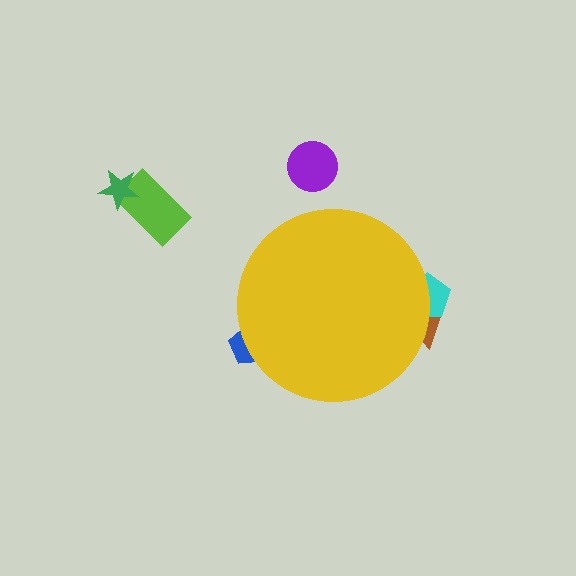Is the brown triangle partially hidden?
Yes, the brown triangle is partially hidden behind the yellow circle.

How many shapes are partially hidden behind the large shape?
3 shapes are partially hidden.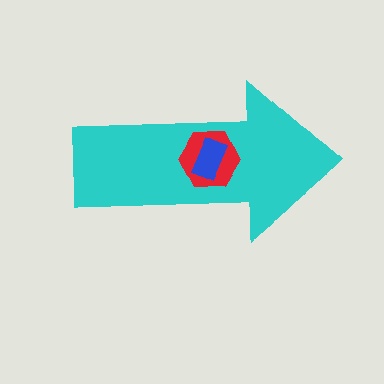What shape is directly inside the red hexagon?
The blue rectangle.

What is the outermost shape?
The cyan arrow.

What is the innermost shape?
The blue rectangle.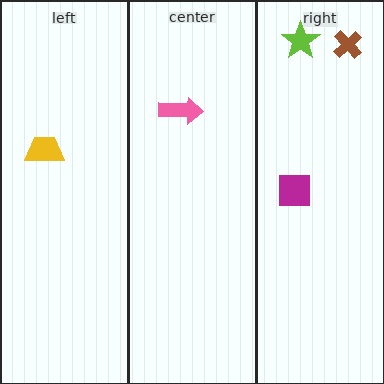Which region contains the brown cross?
The right region.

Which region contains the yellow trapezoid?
The left region.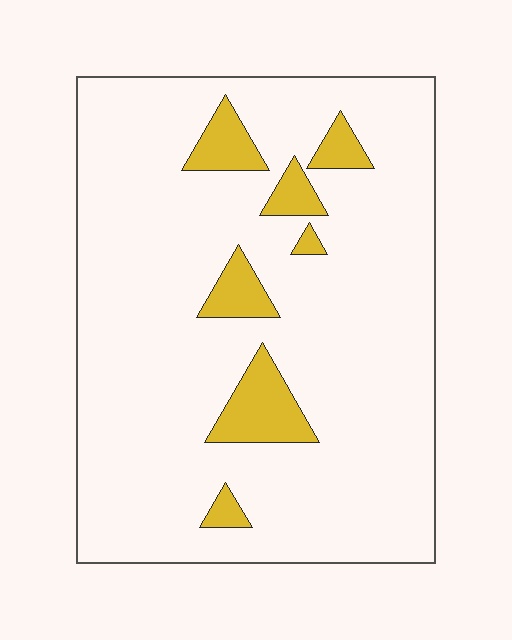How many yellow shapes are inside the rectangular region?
7.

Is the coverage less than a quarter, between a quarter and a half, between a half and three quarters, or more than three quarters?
Less than a quarter.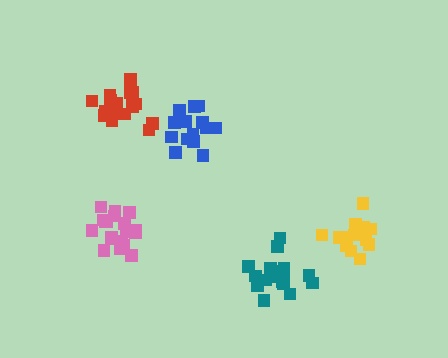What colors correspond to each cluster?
The clusters are colored: blue, pink, red, teal, yellow.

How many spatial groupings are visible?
There are 5 spatial groupings.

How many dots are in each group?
Group 1: 16 dots, Group 2: 20 dots, Group 3: 19 dots, Group 4: 19 dots, Group 5: 17 dots (91 total).